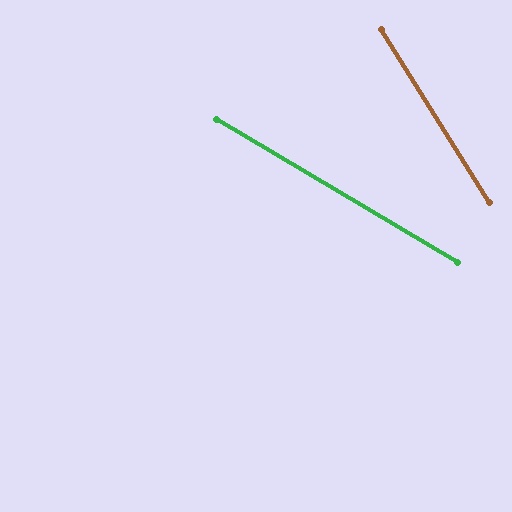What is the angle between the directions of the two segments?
Approximately 27 degrees.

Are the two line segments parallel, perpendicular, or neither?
Neither parallel nor perpendicular — they differ by about 27°.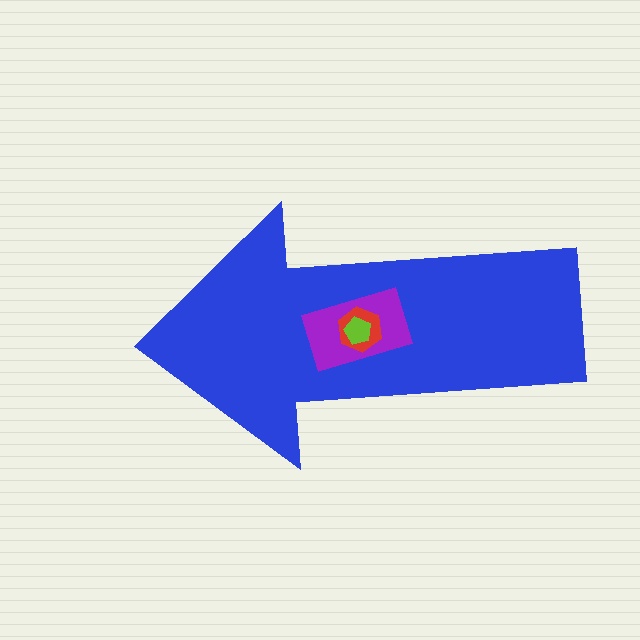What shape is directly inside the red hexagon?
The lime pentagon.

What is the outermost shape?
The blue arrow.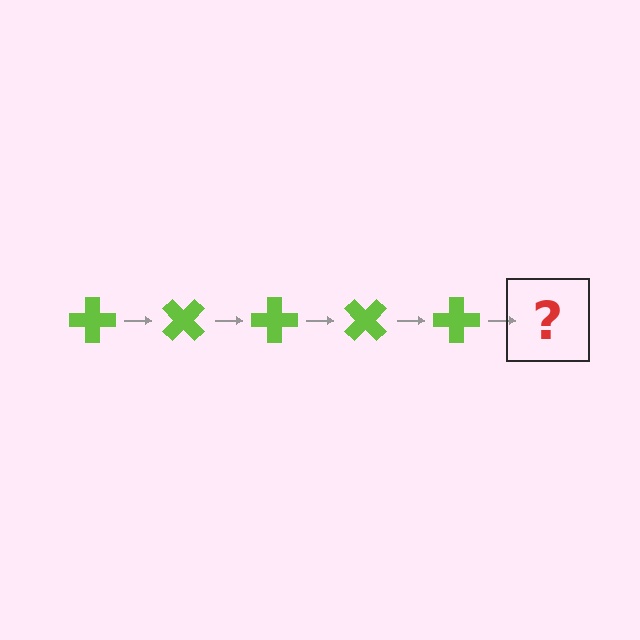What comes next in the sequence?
The next element should be a lime cross rotated 225 degrees.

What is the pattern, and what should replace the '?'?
The pattern is that the cross rotates 45 degrees each step. The '?' should be a lime cross rotated 225 degrees.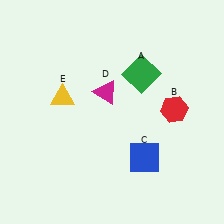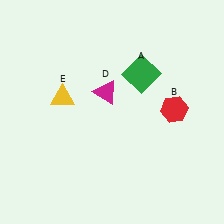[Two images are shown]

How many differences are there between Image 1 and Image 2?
There is 1 difference between the two images.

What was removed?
The blue square (C) was removed in Image 2.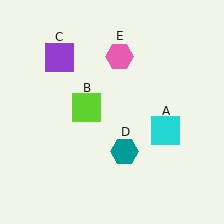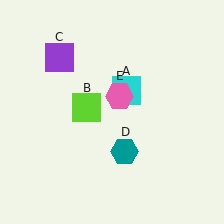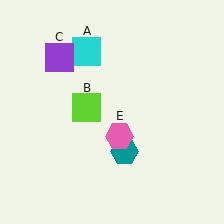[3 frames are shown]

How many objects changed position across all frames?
2 objects changed position: cyan square (object A), pink hexagon (object E).